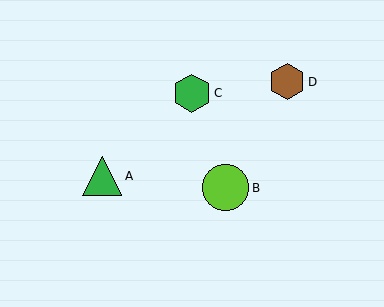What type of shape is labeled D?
Shape D is a brown hexagon.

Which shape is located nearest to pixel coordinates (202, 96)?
The green hexagon (labeled C) at (192, 93) is nearest to that location.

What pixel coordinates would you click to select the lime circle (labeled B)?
Click at (226, 188) to select the lime circle B.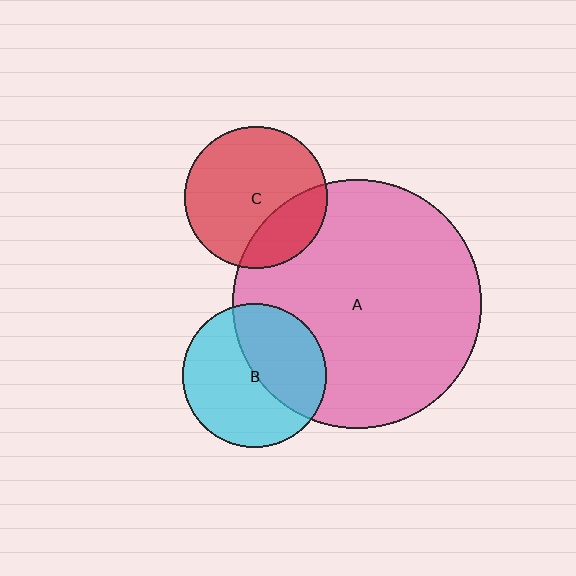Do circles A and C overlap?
Yes.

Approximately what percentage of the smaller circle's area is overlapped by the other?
Approximately 25%.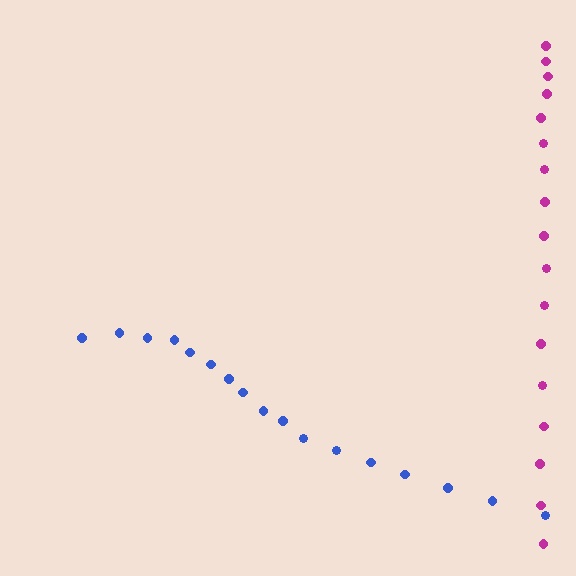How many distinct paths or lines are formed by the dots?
There are 2 distinct paths.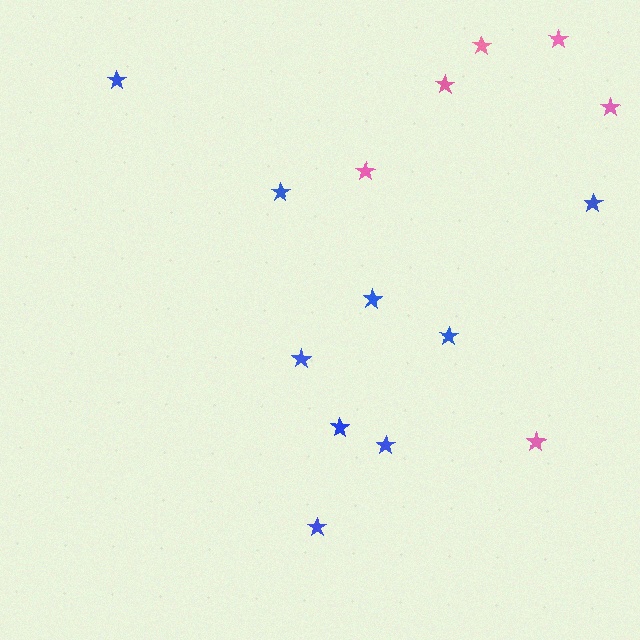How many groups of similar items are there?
There are 2 groups: one group of pink stars (6) and one group of blue stars (9).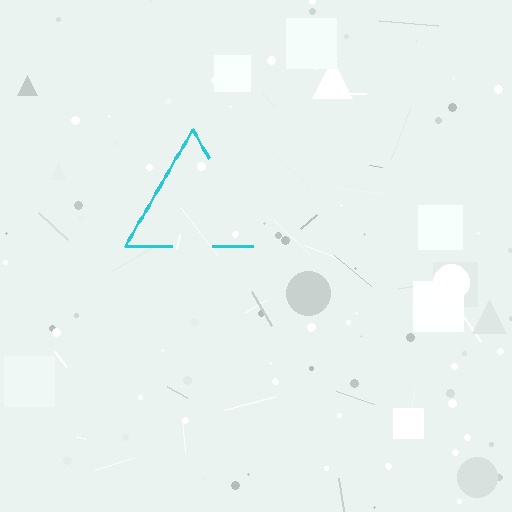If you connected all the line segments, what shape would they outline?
They would outline a triangle.